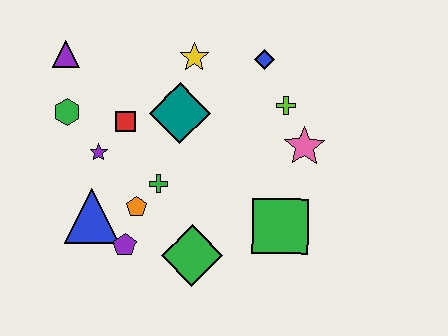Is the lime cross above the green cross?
Yes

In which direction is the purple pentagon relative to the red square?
The purple pentagon is below the red square.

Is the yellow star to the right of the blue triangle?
Yes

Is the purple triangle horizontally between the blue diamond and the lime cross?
No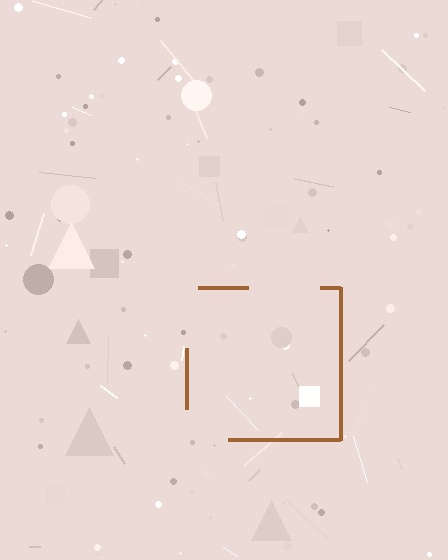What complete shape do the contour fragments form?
The contour fragments form a square.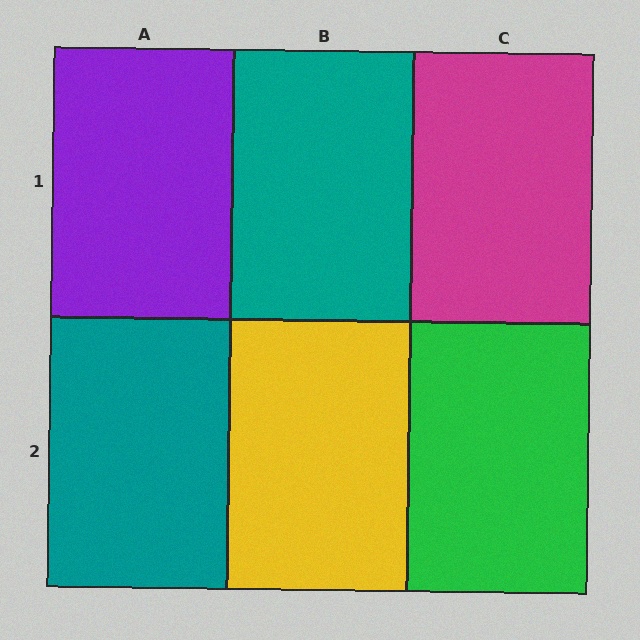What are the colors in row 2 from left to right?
Teal, yellow, green.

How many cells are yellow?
1 cell is yellow.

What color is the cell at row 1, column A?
Purple.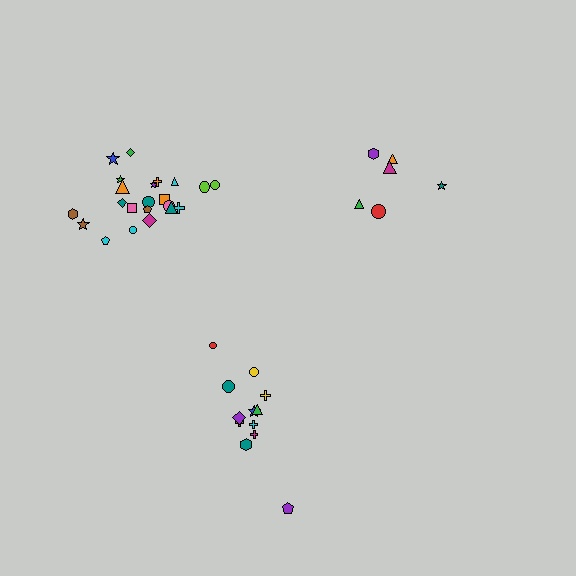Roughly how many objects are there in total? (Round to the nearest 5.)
Roughly 40 objects in total.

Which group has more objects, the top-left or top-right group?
The top-left group.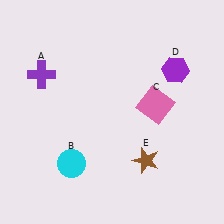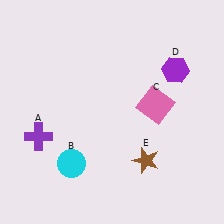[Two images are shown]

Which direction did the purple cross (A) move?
The purple cross (A) moved down.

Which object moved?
The purple cross (A) moved down.